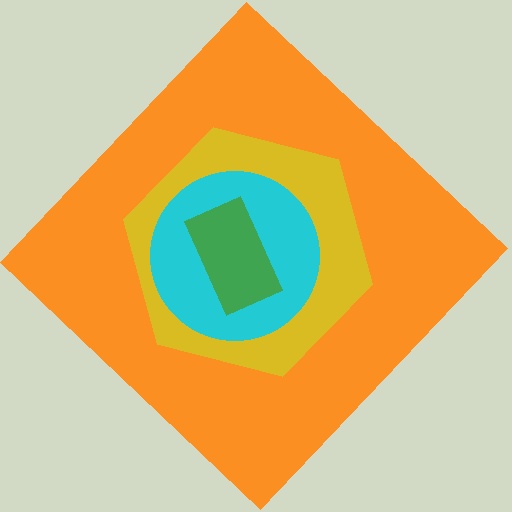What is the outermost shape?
The orange diamond.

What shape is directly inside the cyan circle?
The green rectangle.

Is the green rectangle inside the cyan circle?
Yes.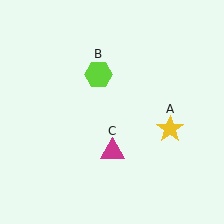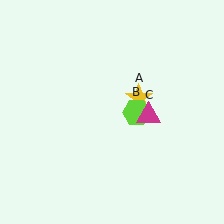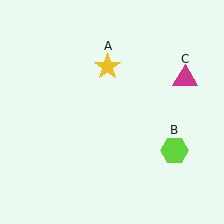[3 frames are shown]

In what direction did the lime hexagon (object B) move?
The lime hexagon (object B) moved down and to the right.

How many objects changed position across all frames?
3 objects changed position: yellow star (object A), lime hexagon (object B), magenta triangle (object C).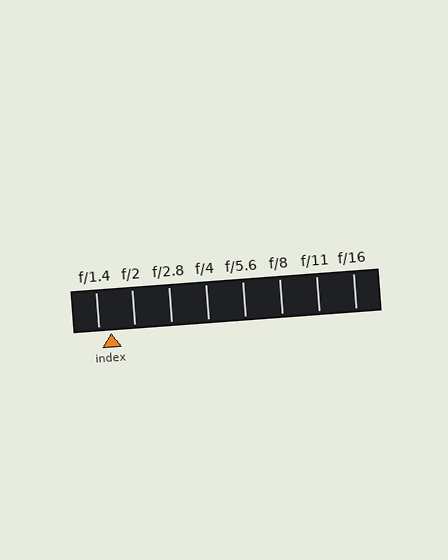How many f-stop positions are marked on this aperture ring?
There are 8 f-stop positions marked.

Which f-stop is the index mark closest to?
The index mark is closest to f/1.4.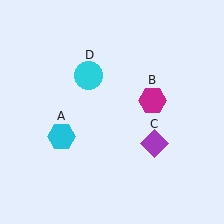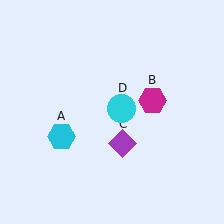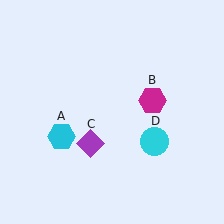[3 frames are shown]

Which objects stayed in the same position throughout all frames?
Cyan hexagon (object A) and magenta hexagon (object B) remained stationary.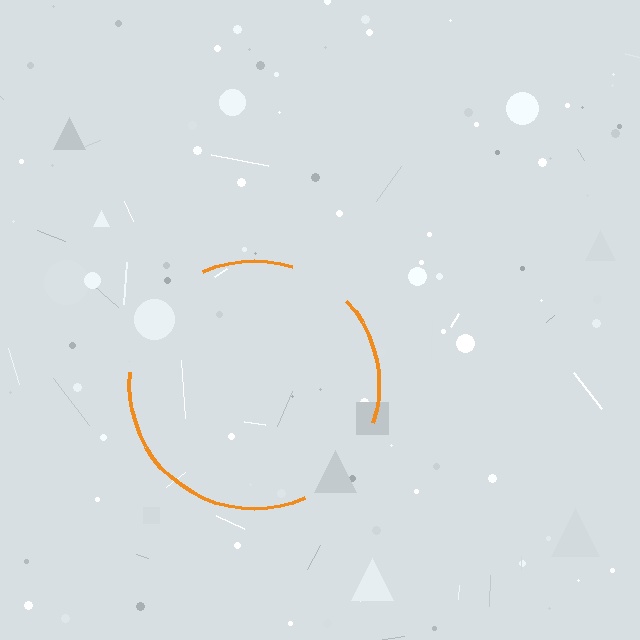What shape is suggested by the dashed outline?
The dashed outline suggests a circle.